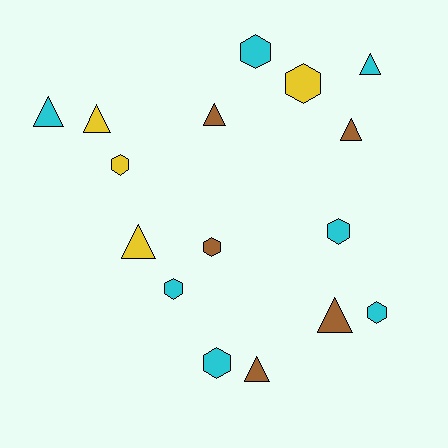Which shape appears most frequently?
Hexagon, with 8 objects.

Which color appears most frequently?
Cyan, with 7 objects.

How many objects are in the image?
There are 16 objects.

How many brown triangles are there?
There are 4 brown triangles.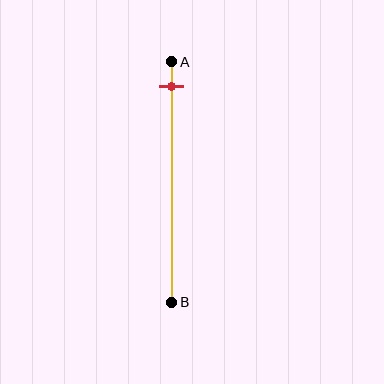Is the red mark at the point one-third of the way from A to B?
No, the mark is at about 10% from A, not at the 33% one-third point.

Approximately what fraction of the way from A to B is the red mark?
The red mark is approximately 10% of the way from A to B.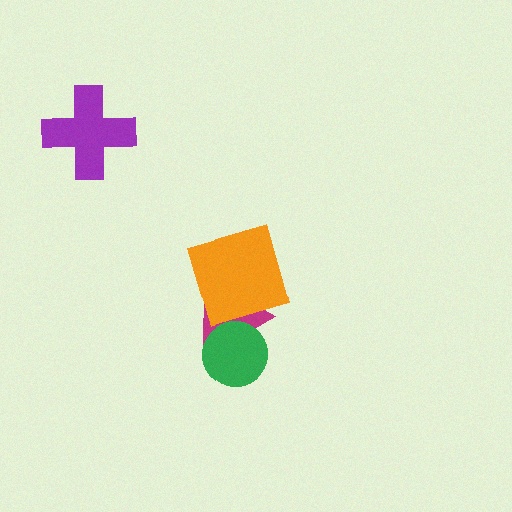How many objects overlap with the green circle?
1 object overlaps with the green circle.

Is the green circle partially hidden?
No, no other shape covers it.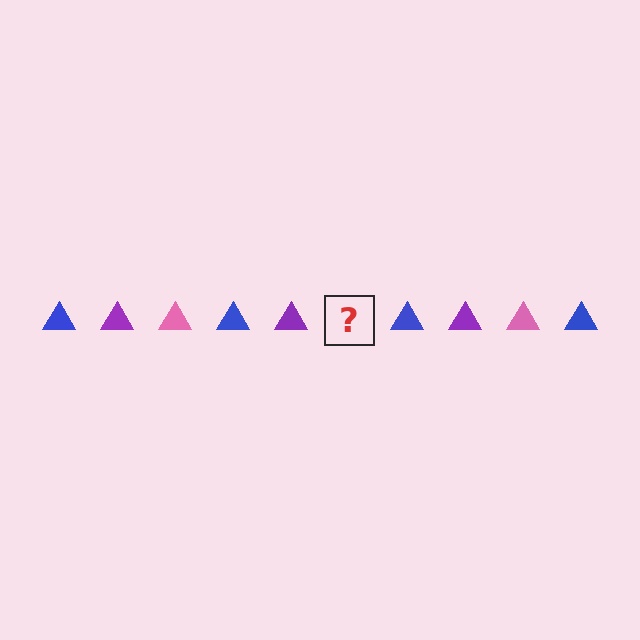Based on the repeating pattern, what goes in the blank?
The blank should be a pink triangle.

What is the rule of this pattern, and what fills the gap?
The rule is that the pattern cycles through blue, purple, pink triangles. The gap should be filled with a pink triangle.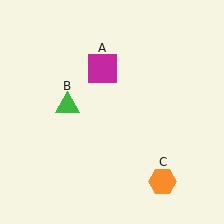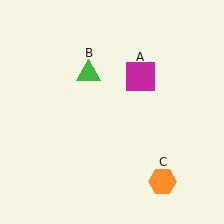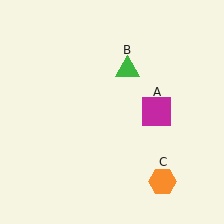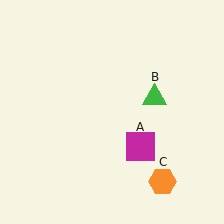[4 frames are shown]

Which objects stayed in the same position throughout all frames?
Orange hexagon (object C) remained stationary.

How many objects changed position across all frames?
2 objects changed position: magenta square (object A), green triangle (object B).